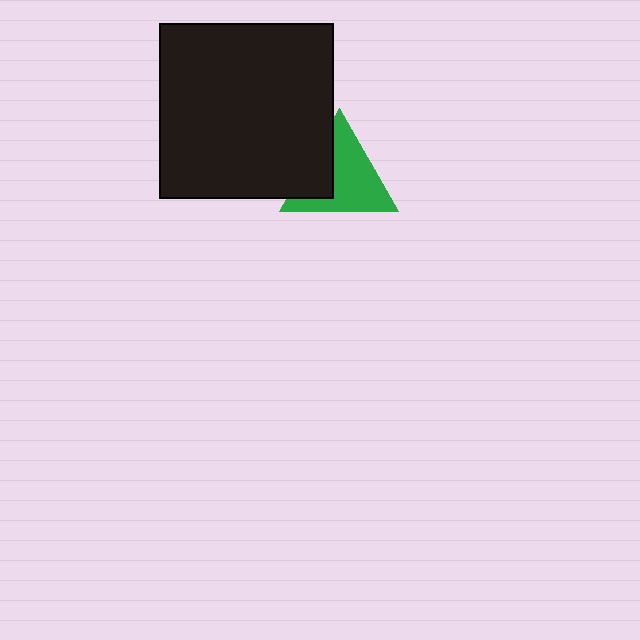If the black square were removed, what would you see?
You would see the complete green triangle.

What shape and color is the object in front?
The object in front is a black square.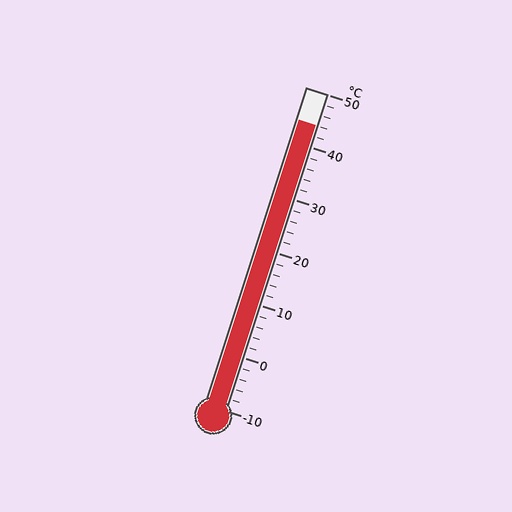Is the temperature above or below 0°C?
The temperature is above 0°C.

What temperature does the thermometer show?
The thermometer shows approximately 44°C.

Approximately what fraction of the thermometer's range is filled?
The thermometer is filled to approximately 90% of its range.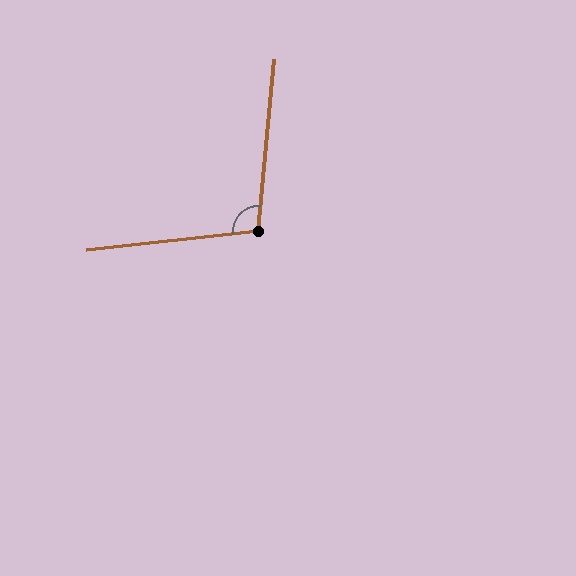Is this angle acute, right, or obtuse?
It is obtuse.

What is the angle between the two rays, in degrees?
Approximately 101 degrees.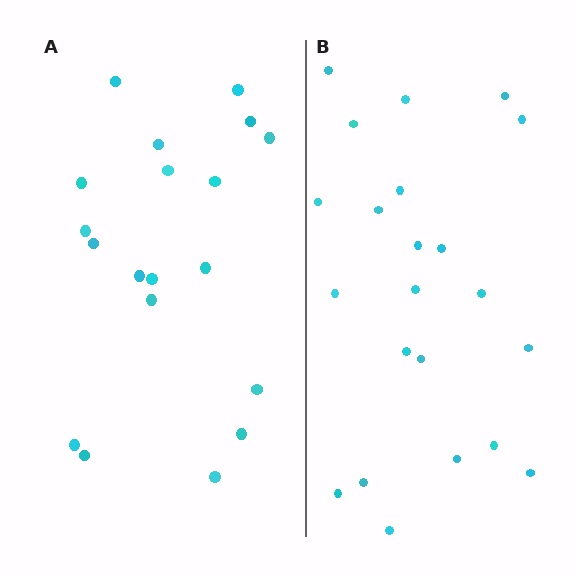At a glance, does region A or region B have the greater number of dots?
Region B (the right region) has more dots.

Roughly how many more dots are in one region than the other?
Region B has just a few more — roughly 2 or 3 more dots than region A.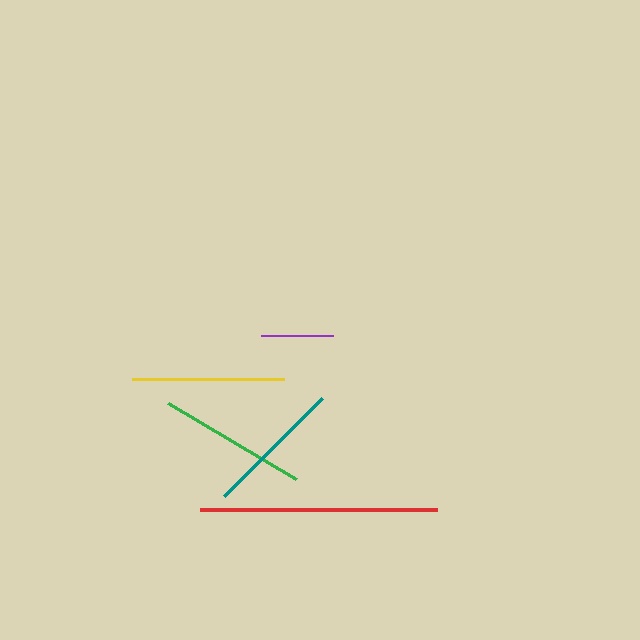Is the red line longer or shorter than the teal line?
The red line is longer than the teal line.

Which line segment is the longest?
The red line is the longest at approximately 237 pixels.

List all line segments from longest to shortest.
From longest to shortest: red, yellow, green, teal, purple.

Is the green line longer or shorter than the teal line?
The green line is longer than the teal line.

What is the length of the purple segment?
The purple segment is approximately 72 pixels long.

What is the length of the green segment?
The green segment is approximately 148 pixels long.